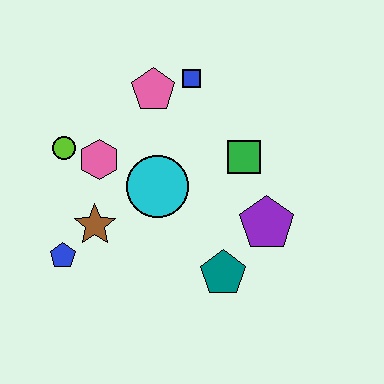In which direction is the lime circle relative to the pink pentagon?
The lime circle is to the left of the pink pentagon.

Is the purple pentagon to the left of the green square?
No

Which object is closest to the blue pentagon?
The brown star is closest to the blue pentagon.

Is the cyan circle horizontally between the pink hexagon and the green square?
Yes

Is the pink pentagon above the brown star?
Yes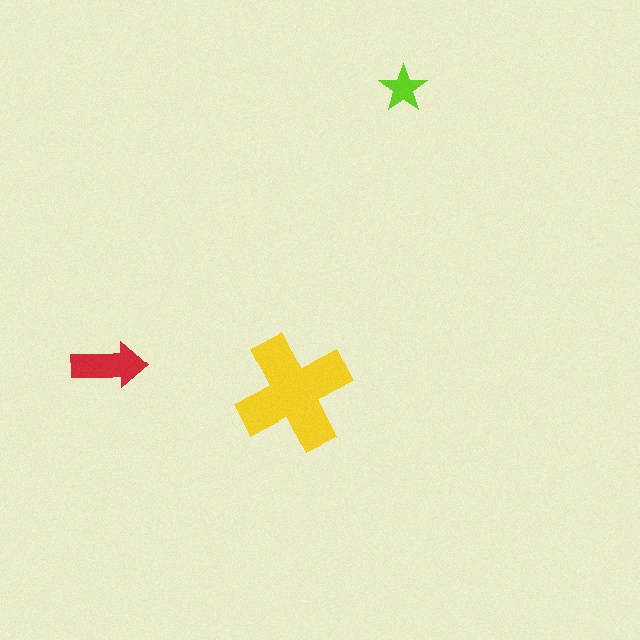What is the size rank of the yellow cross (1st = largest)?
1st.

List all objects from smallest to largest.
The lime star, the red arrow, the yellow cross.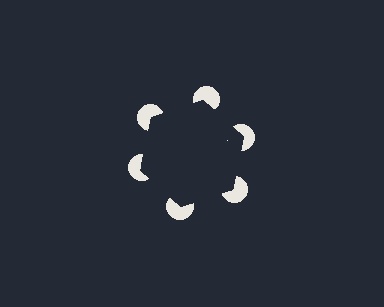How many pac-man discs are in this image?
There are 6 — one at each vertex of the illusory hexagon.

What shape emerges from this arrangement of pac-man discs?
An illusory hexagon — its edges are inferred from the aligned wedge cuts in the pac-man discs, not physically drawn.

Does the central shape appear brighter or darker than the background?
It typically appears slightly darker than the background, even though no actual brightness change is drawn.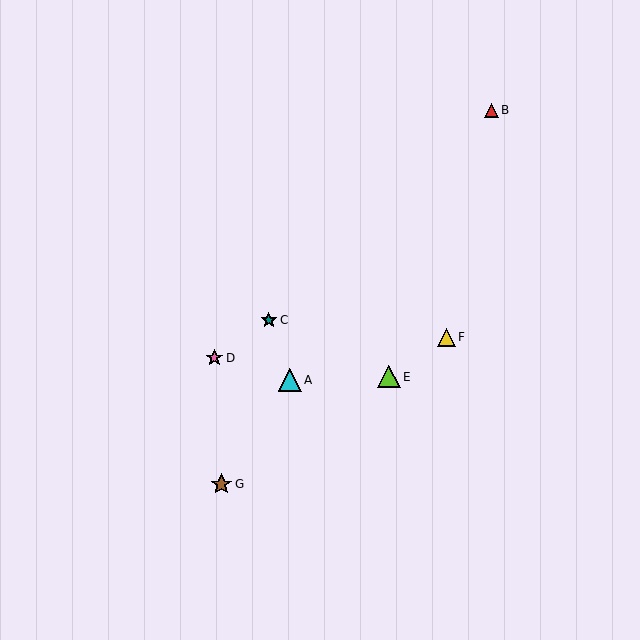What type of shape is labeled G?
Shape G is a brown star.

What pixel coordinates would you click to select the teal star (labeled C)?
Click at (269, 320) to select the teal star C.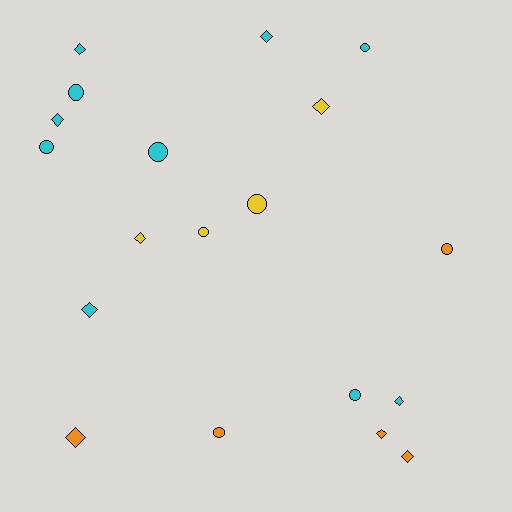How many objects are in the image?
There are 19 objects.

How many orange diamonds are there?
There are 3 orange diamonds.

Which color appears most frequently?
Cyan, with 10 objects.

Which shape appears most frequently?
Diamond, with 10 objects.